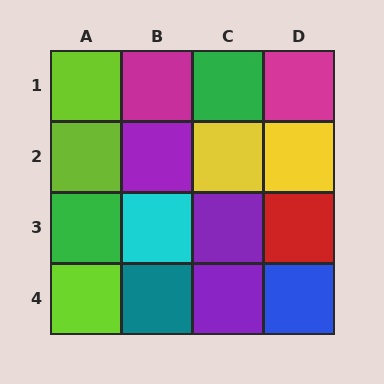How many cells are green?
2 cells are green.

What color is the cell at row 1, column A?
Lime.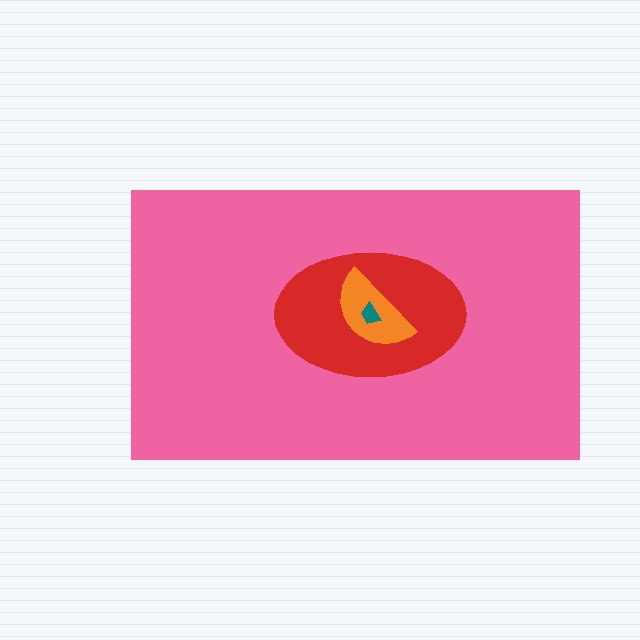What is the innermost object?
The teal trapezoid.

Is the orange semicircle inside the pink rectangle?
Yes.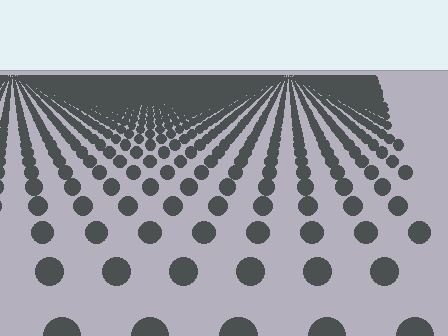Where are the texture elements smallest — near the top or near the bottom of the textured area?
Near the top.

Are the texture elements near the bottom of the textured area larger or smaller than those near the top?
Larger. Near the bottom, elements are closer to the viewer and appear at a bigger on-screen size.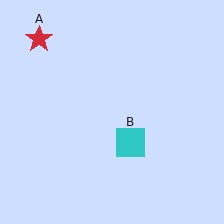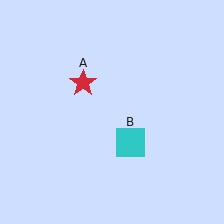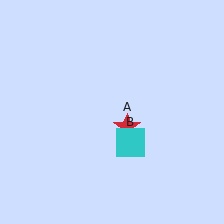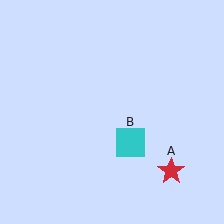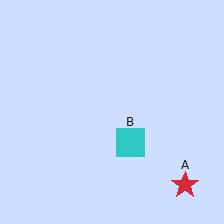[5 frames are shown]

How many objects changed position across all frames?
1 object changed position: red star (object A).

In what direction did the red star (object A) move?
The red star (object A) moved down and to the right.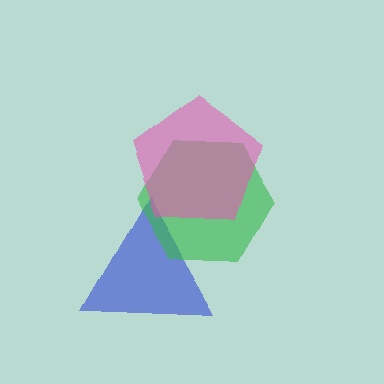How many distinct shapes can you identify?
There are 3 distinct shapes: a blue triangle, a green hexagon, a pink pentagon.